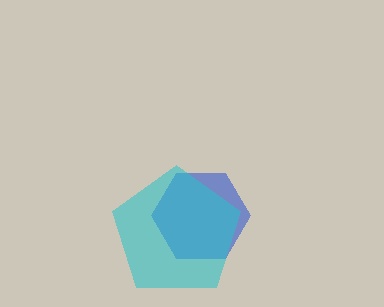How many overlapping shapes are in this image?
There are 2 overlapping shapes in the image.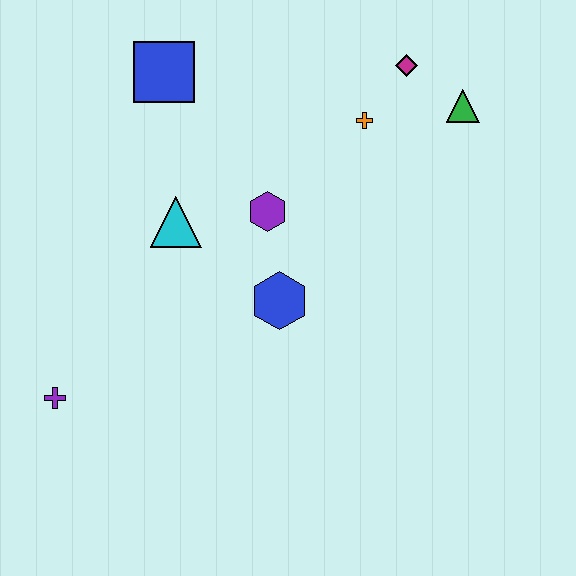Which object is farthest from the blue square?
The purple cross is farthest from the blue square.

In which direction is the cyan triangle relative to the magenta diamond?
The cyan triangle is to the left of the magenta diamond.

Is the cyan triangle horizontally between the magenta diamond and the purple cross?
Yes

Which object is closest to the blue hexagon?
The purple hexagon is closest to the blue hexagon.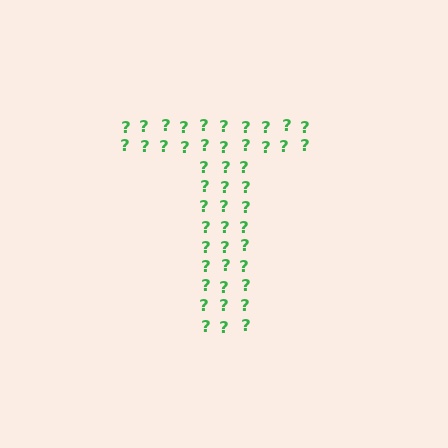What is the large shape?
The large shape is the letter T.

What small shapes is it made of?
It is made of small question marks.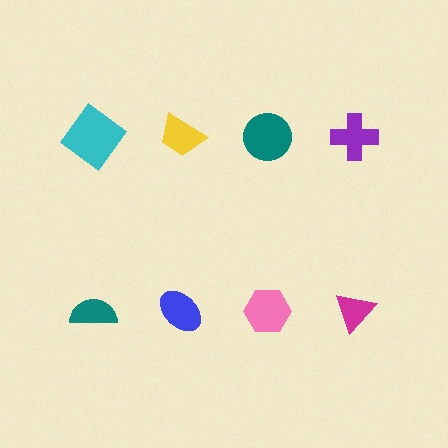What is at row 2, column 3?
A pink hexagon.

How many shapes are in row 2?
4 shapes.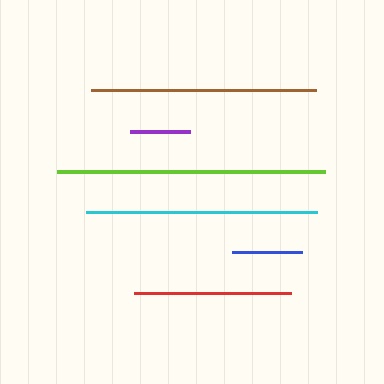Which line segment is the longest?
The lime line is the longest at approximately 267 pixels.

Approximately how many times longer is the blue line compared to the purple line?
The blue line is approximately 1.2 times the length of the purple line.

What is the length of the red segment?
The red segment is approximately 157 pixels long.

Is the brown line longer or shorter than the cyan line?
The cyan line is longer than the brown line.